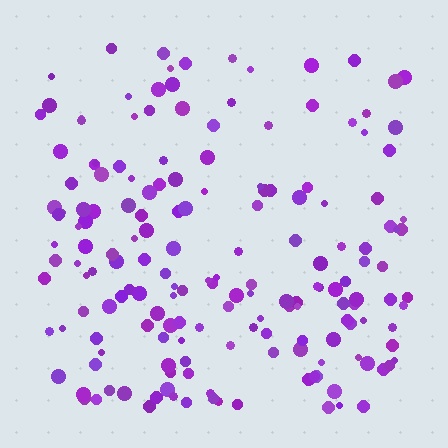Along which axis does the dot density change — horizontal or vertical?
Vertical.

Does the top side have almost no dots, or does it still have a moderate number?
Still a moderate number, just noticeably fewer than the bottom.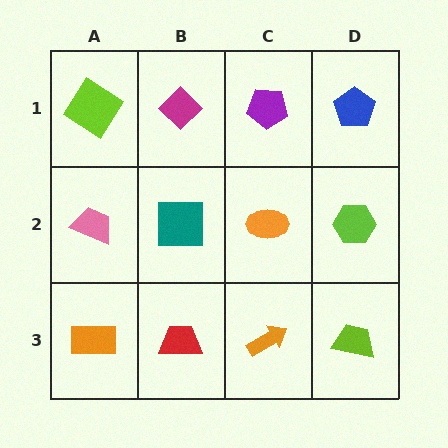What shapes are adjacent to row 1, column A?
A pink trapezoid (row 2, column A), a magenta diamond (row 1, column B).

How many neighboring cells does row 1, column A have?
2.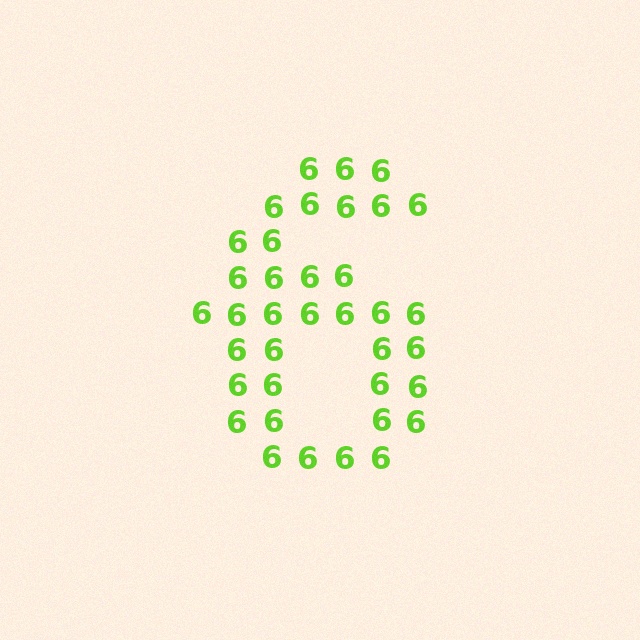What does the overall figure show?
The overall figure shows the digit 6.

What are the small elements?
The small elements are digit 6's.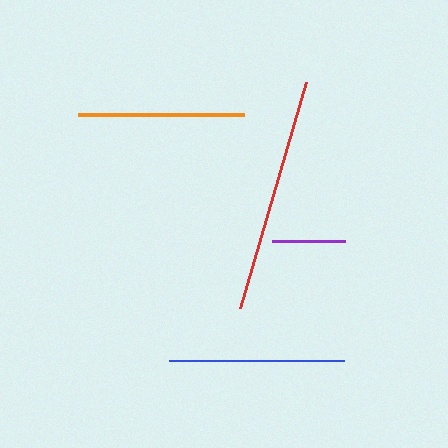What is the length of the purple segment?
The purple segment is approximately 73 pixels long.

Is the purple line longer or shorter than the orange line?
The orange line is longer than the purple line.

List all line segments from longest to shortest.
From longest to shortest: red, blue, orange, purple.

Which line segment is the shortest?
The purple line is the shortest at approximately 73 pixels.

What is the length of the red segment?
The red segment is approximately 236 pixels long.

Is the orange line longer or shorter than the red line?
The red line is longer than the orange line.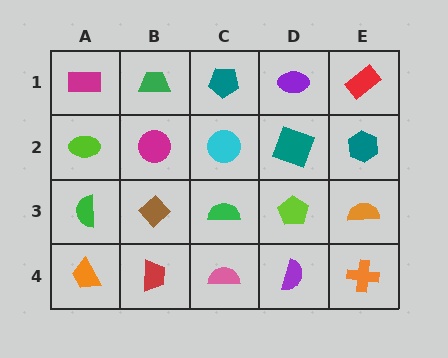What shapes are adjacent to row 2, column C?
A teal pentagon (row 1, column C), a green semicircle (row 3, column C), a magenta circle (row 2, column B), a teal square (row 2, column D).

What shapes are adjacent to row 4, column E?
An orange semicircle (row 3, column E), a purple semicircle (row 4, column D).